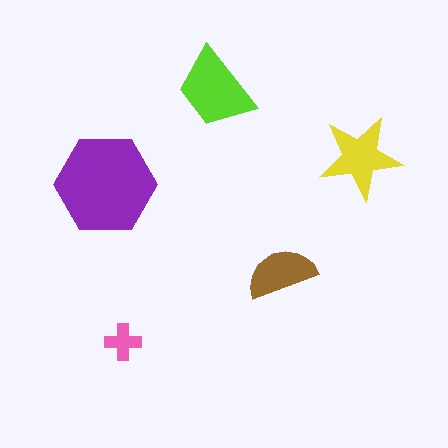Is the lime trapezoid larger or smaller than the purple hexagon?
Smaller.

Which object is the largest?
The purple hexagon.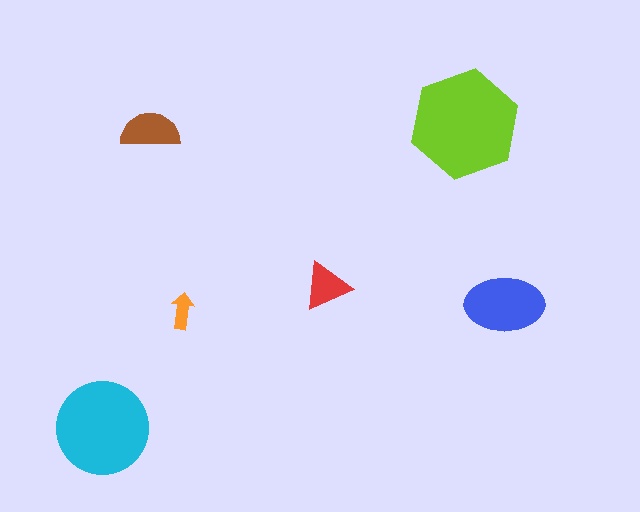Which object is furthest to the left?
The cyan circle is leftmost.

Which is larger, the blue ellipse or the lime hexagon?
The lime hexagon.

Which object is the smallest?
The orange arrow.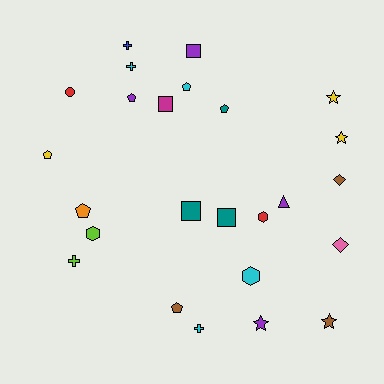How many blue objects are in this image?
There is 1 blue object.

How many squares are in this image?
There are 4 squares.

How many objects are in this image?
There are 25 objects.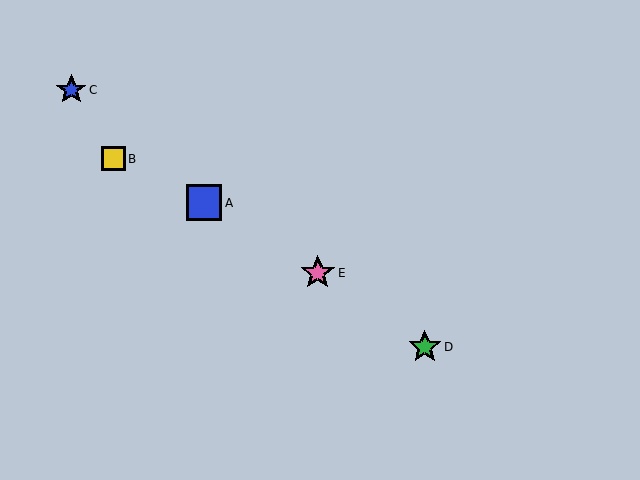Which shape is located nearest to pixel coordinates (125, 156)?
The yellow square (labeled B) at (113, 159) is nearest to that location.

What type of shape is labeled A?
Shape A is a blue square.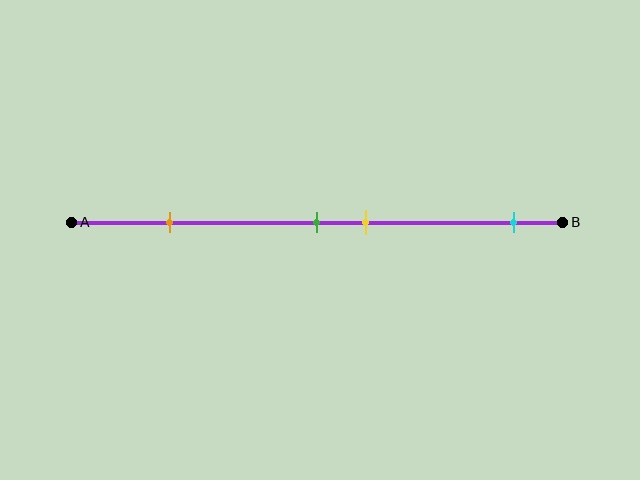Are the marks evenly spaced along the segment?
No, the marks are not evenly spaced.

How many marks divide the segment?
There are 4 marks dividing the segment.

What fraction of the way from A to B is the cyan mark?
The cyan mark is approximately 90% (0.9) of the way from A to B.